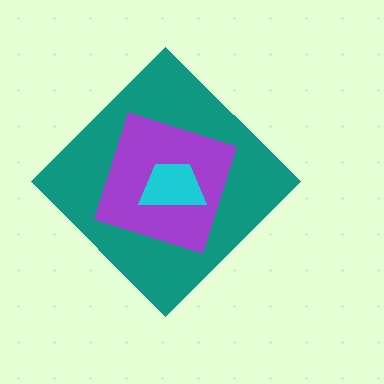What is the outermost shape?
The teal diamond.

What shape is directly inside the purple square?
The cyan trapezoid.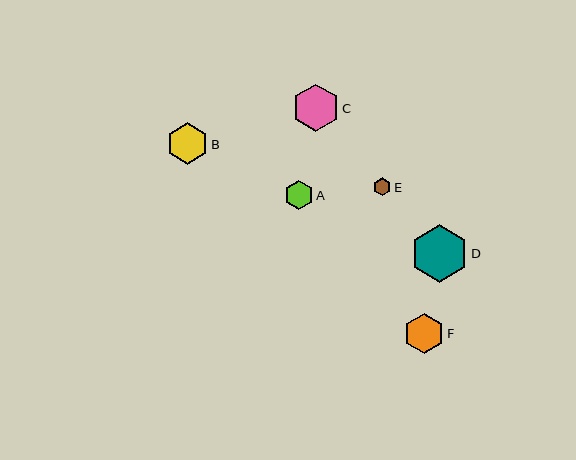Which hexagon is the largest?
Hexagon D is the largest with a size of approximately 57 pixels.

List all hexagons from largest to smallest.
From largest to smallest: D, C, B, F, A, E.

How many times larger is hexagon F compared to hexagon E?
Hexagon F is approximately 2.3 times the size of hexagon E.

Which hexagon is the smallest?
Hexagon E is the smallest with a size of approximately 18 pixels.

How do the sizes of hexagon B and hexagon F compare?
Hexagon B and hexagon F are approximately the same size.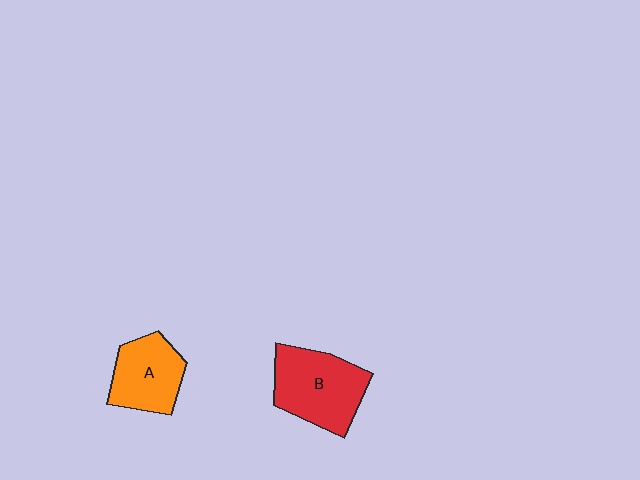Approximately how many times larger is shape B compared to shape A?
Approximately 1.3 times.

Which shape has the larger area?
Shape B (red).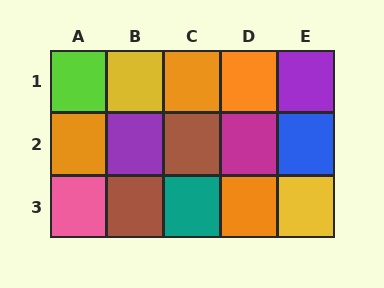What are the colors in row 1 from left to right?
Lime, yellow, orange, orange, purple.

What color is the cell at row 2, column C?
Brown.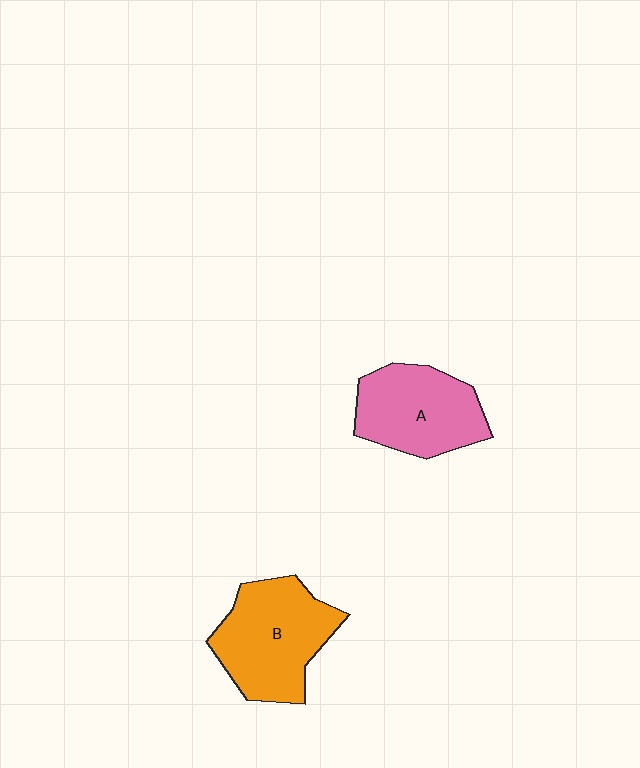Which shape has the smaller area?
Shape A (pink).